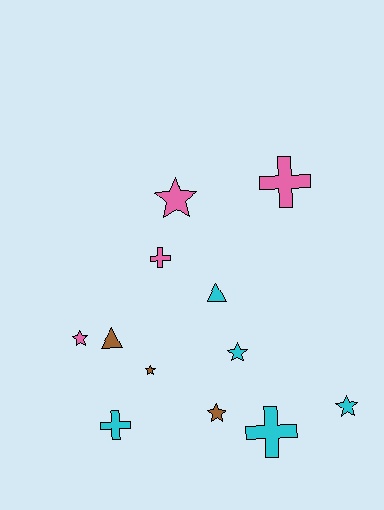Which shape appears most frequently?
Star, with 6 objects.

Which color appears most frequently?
Cyan, with 5 objects.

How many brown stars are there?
There are 2 brown stars.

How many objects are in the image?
There are 12 objects.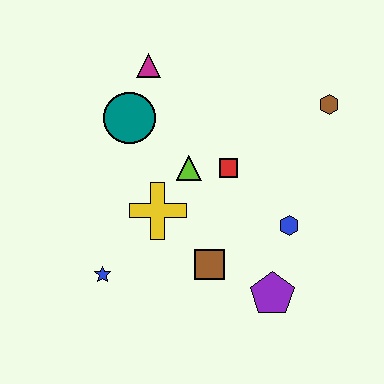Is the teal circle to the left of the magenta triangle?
Yes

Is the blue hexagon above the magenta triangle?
No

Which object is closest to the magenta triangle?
The teal circle is closest to the magenta triangle.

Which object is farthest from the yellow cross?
The brown hexagon is farthest from the yellow cross.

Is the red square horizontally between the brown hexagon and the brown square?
Yes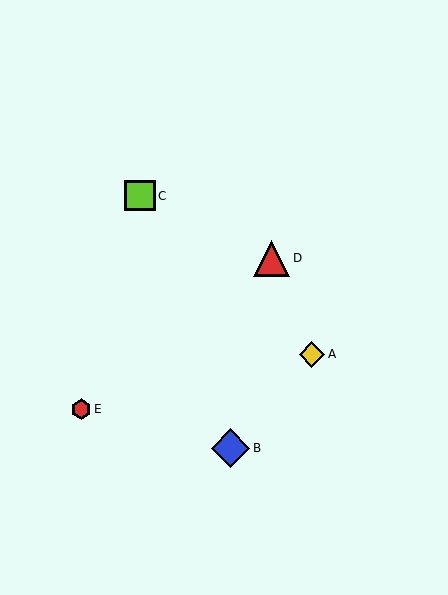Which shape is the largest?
The blue diamond (labeled B) is the largest.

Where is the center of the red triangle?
The center of the red triangle is at (271, 258).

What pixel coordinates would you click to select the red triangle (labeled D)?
Click at (271, 258) to select the red triangle D.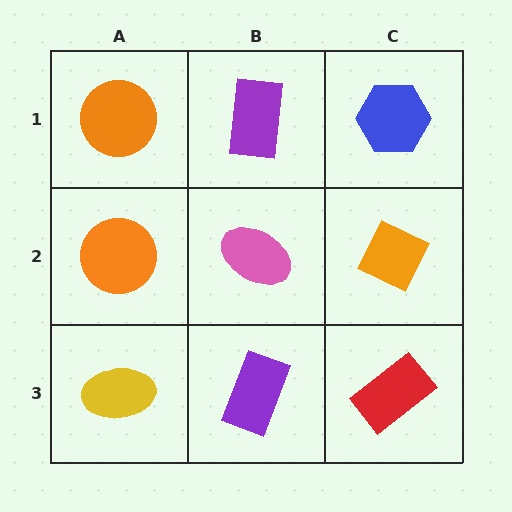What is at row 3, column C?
A red rectangle.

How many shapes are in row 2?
3 shapes.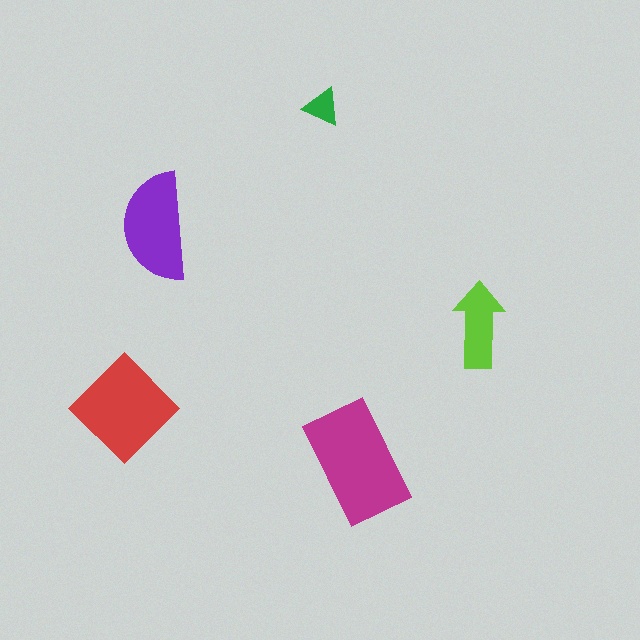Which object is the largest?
The magenta rectangle.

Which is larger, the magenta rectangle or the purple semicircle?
The magenta rectangle.